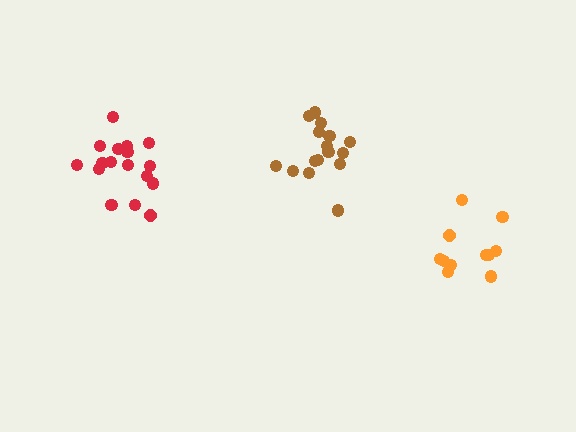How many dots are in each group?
Group 1: 11 dots, Group 2: 16 dots, Group 3: 17 dots (44 total).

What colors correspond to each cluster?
The clusters are colored: orange, brown, red.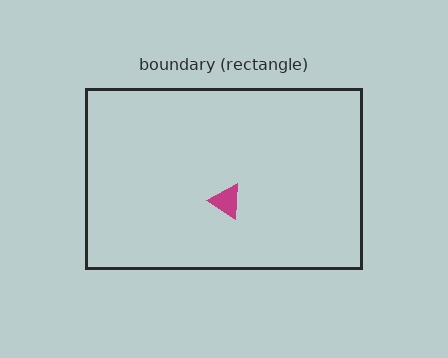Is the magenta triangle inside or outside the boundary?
Inside.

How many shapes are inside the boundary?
1 inside, 0 outside.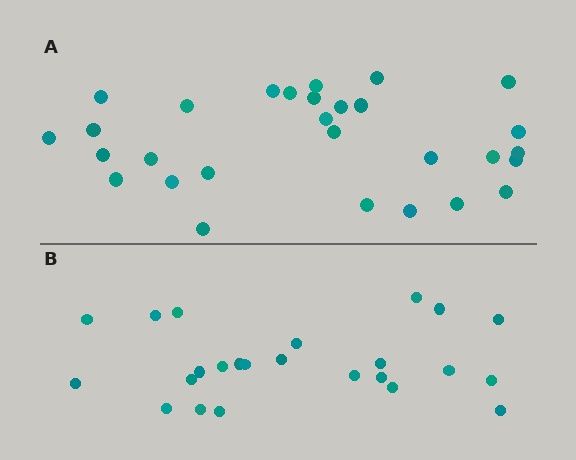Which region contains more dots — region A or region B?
Region A (the top region) has more dots.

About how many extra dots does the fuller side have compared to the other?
Region A has about 5 more dots than region B.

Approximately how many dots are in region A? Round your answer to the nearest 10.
About 30 dots. (The exact count is 29, which rounds to 30.)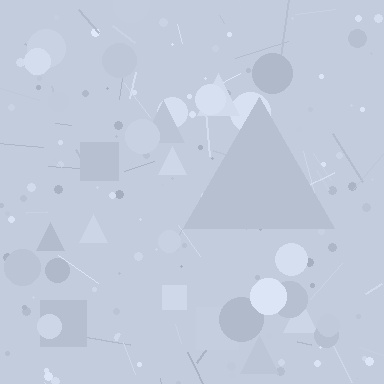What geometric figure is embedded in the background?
A triangle is embedded in the background.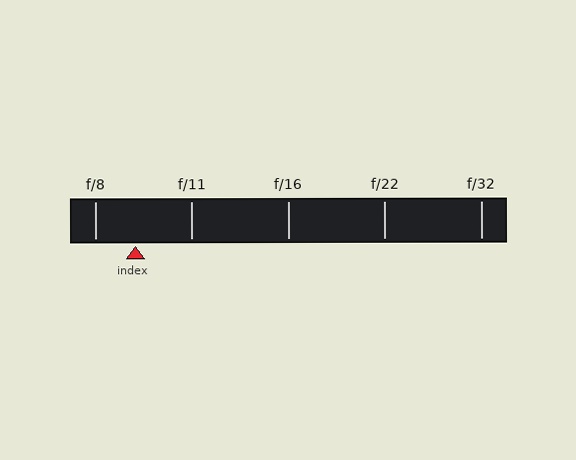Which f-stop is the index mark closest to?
The index mark is closest to f/8.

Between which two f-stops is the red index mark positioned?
The index mark is between f/8 and f/11.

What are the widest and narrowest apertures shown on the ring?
The widest aperture shown is f/8 and the narrowest is f/32.